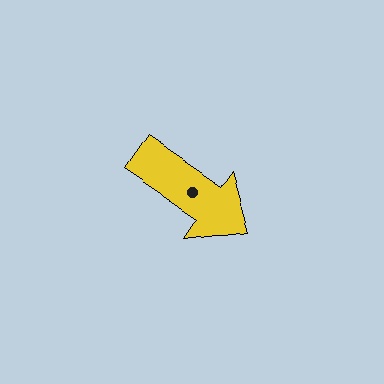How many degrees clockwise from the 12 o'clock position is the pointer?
Approximately 124 degrees.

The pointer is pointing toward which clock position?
Roughly 4 o'clock.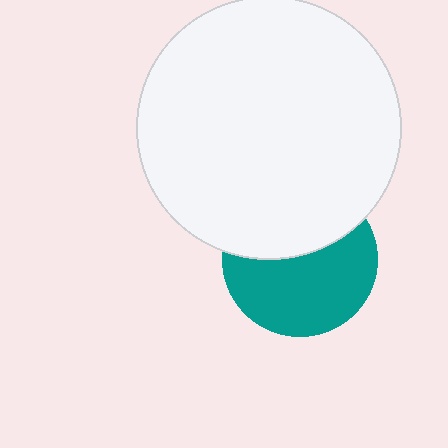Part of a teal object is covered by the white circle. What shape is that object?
It is a circle.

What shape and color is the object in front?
The object in front is a white circle.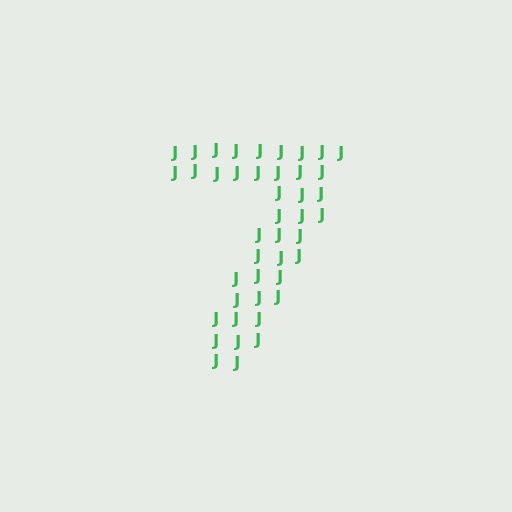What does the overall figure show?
The overall figure shows the digit 7.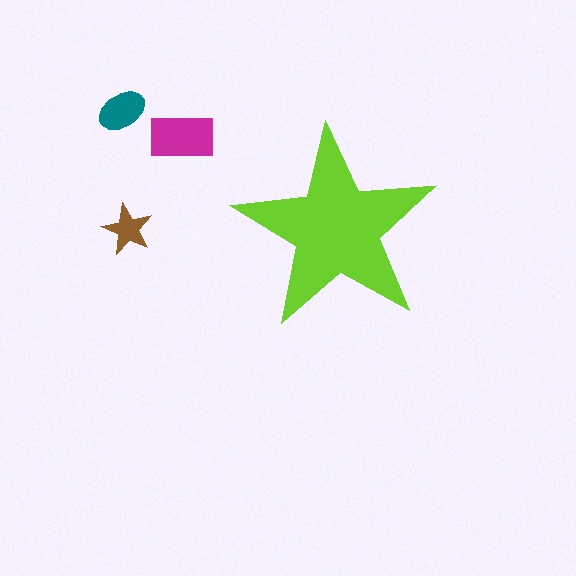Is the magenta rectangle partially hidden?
No, the magenta rectangle is fully visible.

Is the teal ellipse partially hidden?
No, the teal ellipse is fully visible.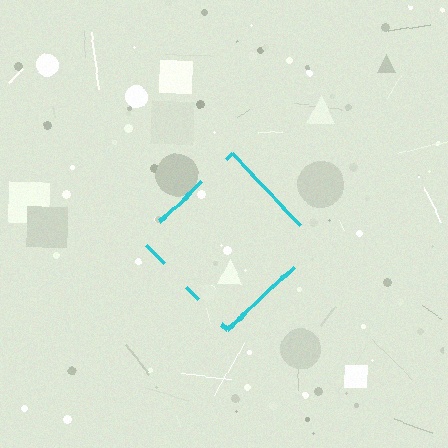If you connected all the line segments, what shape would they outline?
They would outline a diamond.